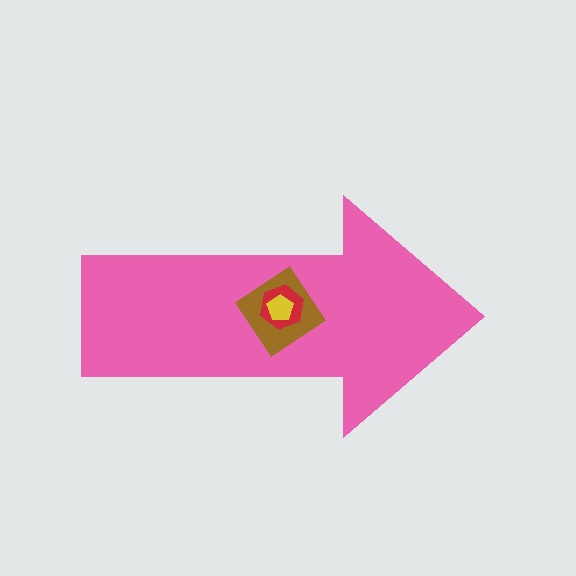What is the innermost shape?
The yellow pentagon.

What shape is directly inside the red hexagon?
The yellow pentagon.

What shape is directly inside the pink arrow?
The brown diamond.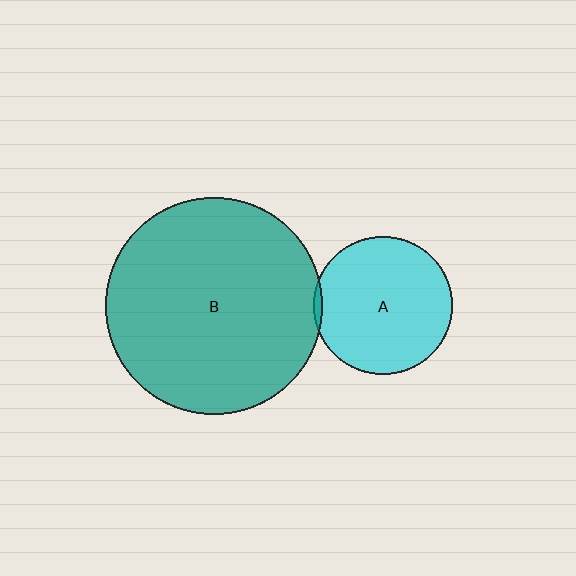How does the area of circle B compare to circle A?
Approximately 2.5 times.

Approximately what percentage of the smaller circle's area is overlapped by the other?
Approximately 5%.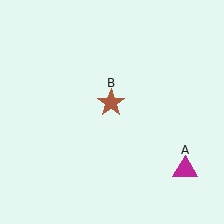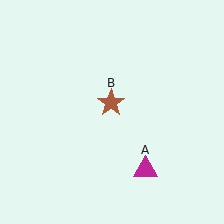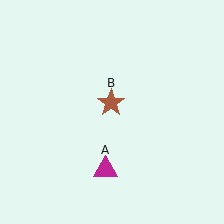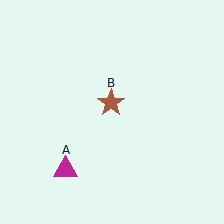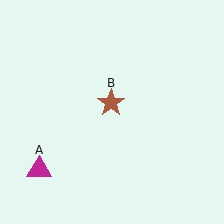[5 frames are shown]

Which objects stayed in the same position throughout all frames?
Brown star (object B) remained stationary.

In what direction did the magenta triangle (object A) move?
The magenta triangle (object A) moved left.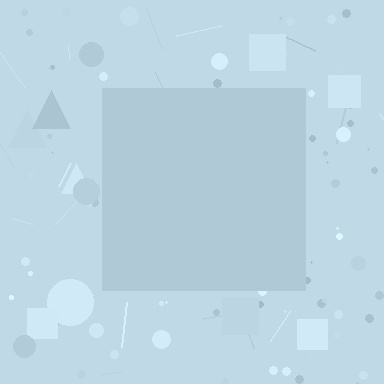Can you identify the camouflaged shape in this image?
The camouflaged shape is a square.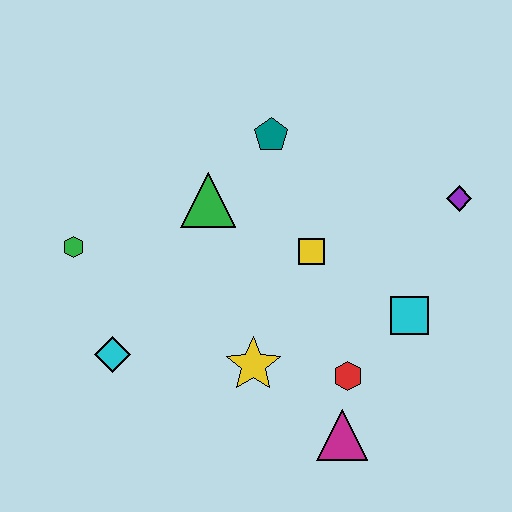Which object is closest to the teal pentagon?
The green triangle is closest to the teal pentagon.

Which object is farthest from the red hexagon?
The green hexagon is farthest from the red hexagon.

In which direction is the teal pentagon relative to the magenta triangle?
The teal pentagon is above the magenta triangle.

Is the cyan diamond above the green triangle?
No